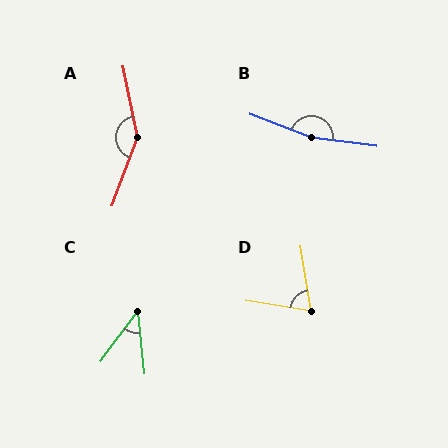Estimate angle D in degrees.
Approximately 72 degrees.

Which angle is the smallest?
C, at approximately 43 degrees.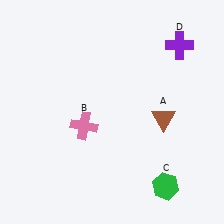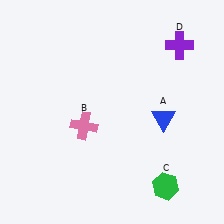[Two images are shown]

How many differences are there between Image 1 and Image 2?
There is 1 difference between the two images.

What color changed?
The triangle (A) changed from brown in Image 1 to blue in Image 2.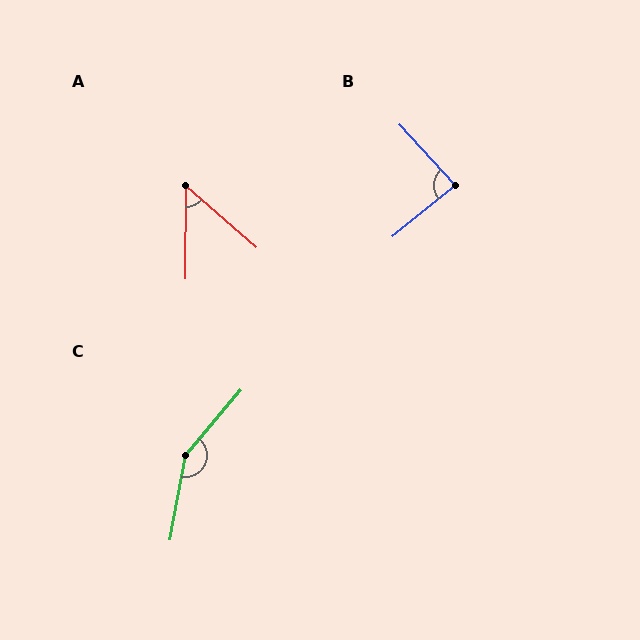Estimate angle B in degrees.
Approximately 86 degrees.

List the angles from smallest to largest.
A (49°), B (86°), C (150°).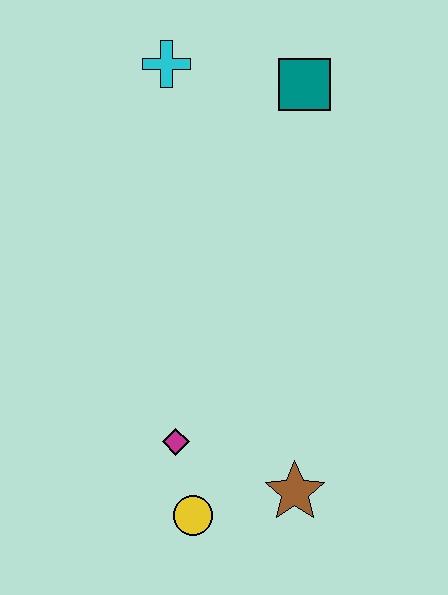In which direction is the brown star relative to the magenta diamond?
The brown star is to the right of the magenta diamond.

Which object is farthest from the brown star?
The cyan cross is farthest from the brown star.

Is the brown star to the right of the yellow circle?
Yes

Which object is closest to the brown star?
The yellow circle is closest to the brown star.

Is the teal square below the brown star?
No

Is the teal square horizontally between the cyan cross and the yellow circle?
No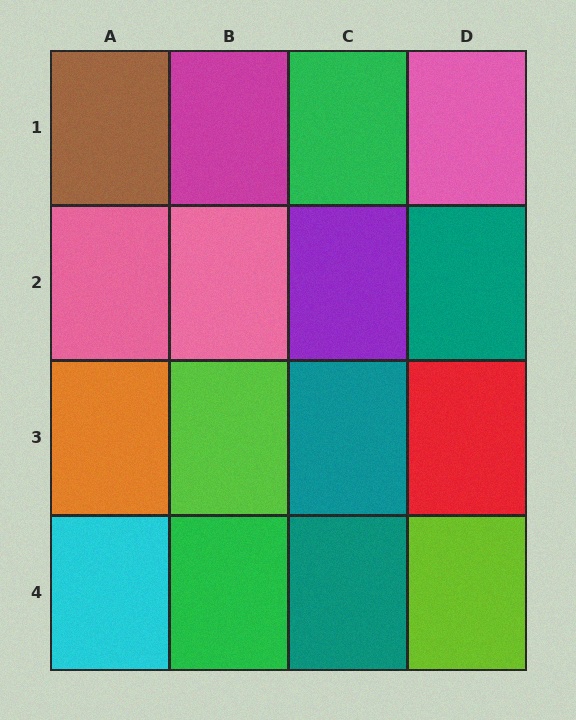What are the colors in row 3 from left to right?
Orange, lime, teal, red.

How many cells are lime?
2 cells are lime.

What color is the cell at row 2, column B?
Pink.